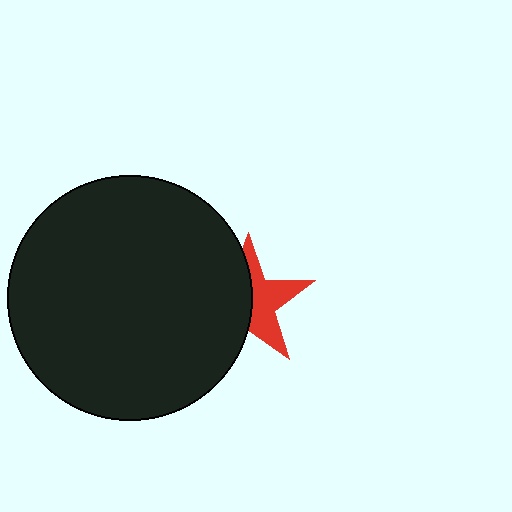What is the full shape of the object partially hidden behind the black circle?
The partially hidden object is a red star.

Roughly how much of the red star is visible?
About half of it is visible (roughly 48%).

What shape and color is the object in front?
The object in front is a black circle.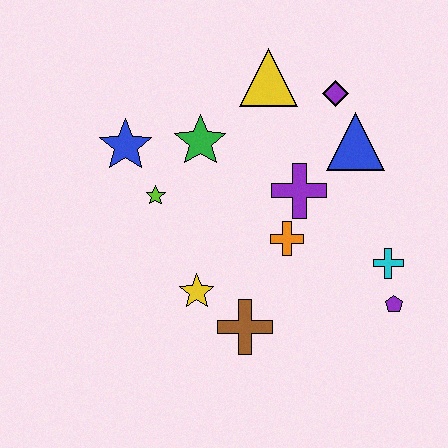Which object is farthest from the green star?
The purple pentagon is farthest from the green star.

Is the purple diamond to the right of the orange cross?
Yes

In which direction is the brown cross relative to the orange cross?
The brown cross is below the orange cross.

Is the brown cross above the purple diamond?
No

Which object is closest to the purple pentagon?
The cyan cross is closest to the purple pentagon.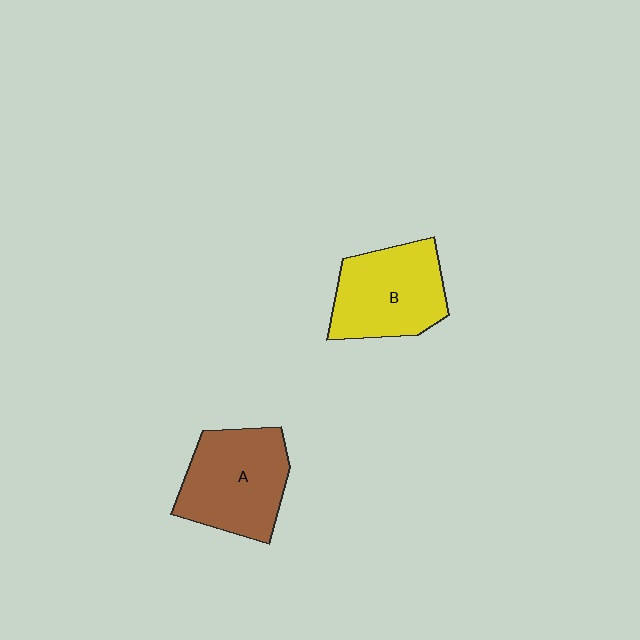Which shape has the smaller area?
Shape B (yellow).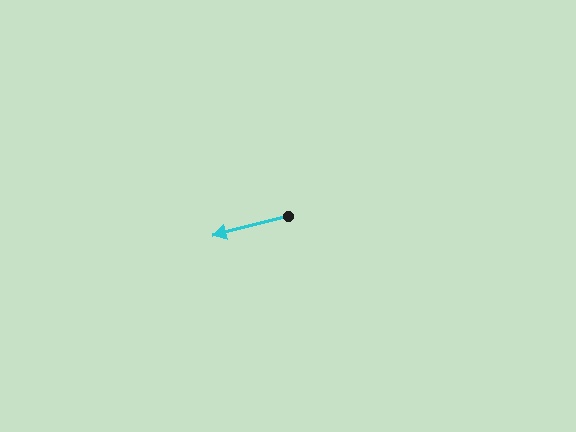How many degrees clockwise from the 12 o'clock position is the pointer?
Approximately 256 degrees.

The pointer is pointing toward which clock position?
Roughly 9 o'clock.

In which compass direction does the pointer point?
West.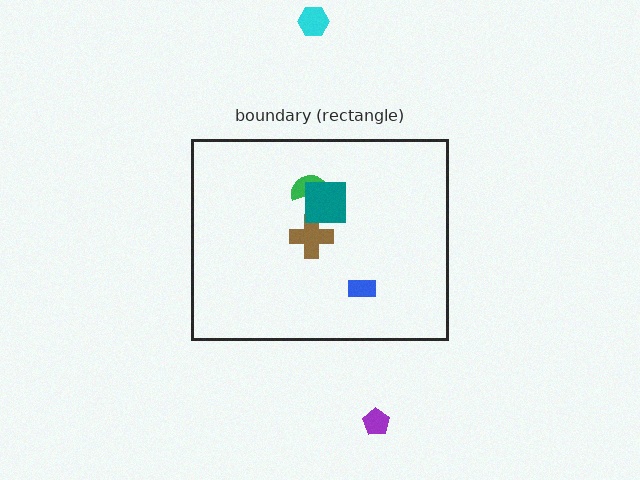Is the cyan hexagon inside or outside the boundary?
Outside.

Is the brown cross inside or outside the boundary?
Inside.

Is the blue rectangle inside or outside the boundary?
Inside.